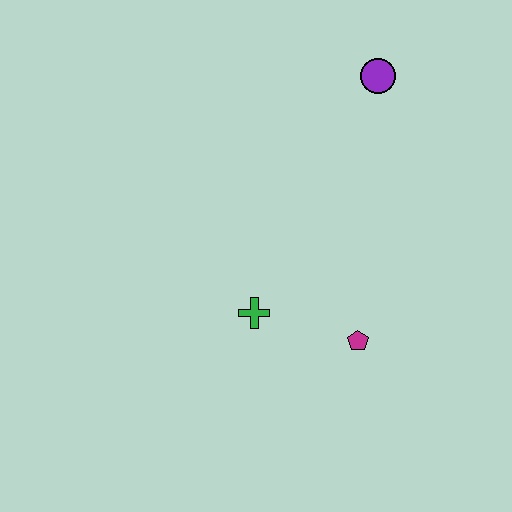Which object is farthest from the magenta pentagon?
The purple circle is farthest from the magenta pentagon.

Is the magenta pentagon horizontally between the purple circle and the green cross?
Yes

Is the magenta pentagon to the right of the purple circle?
No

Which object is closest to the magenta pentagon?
The green cross is closest to the magenta pentagon.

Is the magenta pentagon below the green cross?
Yes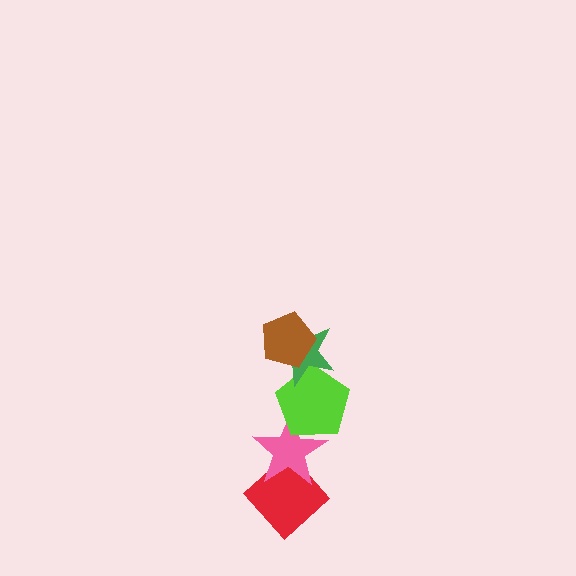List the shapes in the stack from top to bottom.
From top to bottom: the brown pentagon, the green star, the lime pentagon, the pink star, the red diamond.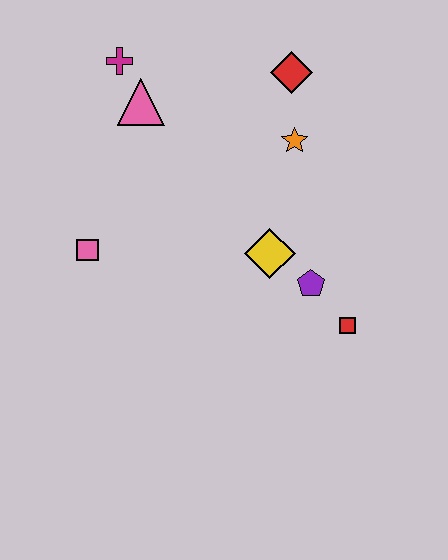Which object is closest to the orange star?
The red diamond is closest to the orange star.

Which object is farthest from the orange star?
The pink square is farthest from the orange star.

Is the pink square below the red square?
No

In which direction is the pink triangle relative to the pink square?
The pink triangle is above the pink square.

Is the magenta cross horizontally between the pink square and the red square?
Yes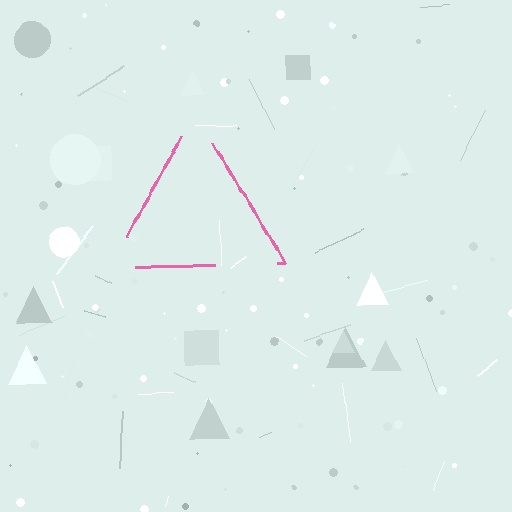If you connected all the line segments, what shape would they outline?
They would outline a triangle.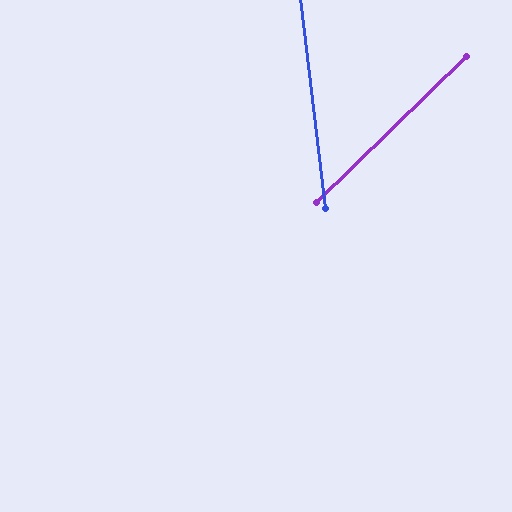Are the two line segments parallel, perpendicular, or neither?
Neither parallel nor perpendicular — they differ by about 52°.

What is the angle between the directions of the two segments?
Approximately 52 degrees.